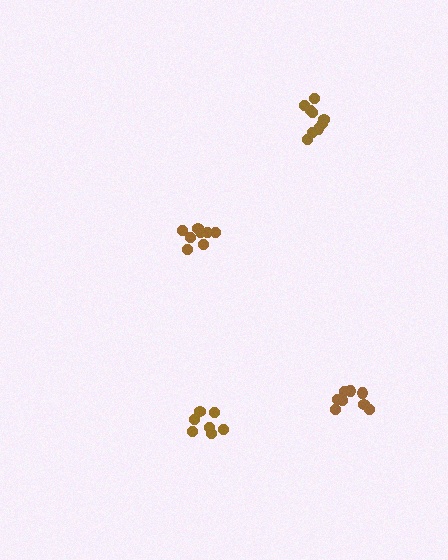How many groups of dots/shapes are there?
There are 4 groups.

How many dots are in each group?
Group 1: 7 dots, Group 2: 8 dots, Group 3: 8 dots, Group 4: 9 dots (32 total).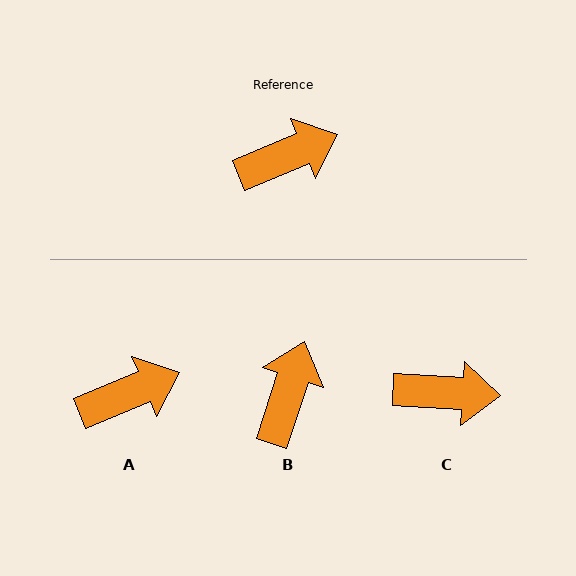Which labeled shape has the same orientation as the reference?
A.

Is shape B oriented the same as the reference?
No, it is off by about 50 degrees.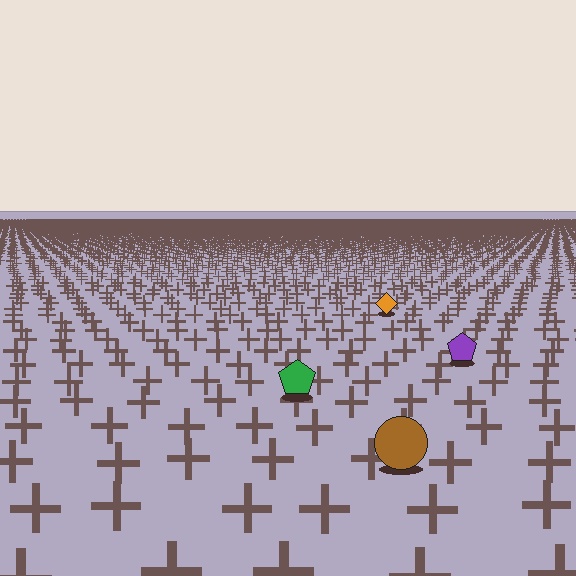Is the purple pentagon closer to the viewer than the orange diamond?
Yes. The purple pentagon is closer — you can tell from the texture gradient: the ground texture is coarser near it.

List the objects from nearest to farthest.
From nearest to farthest: the brown circle, the green pentagon, the purple pentagon, the orange diamond.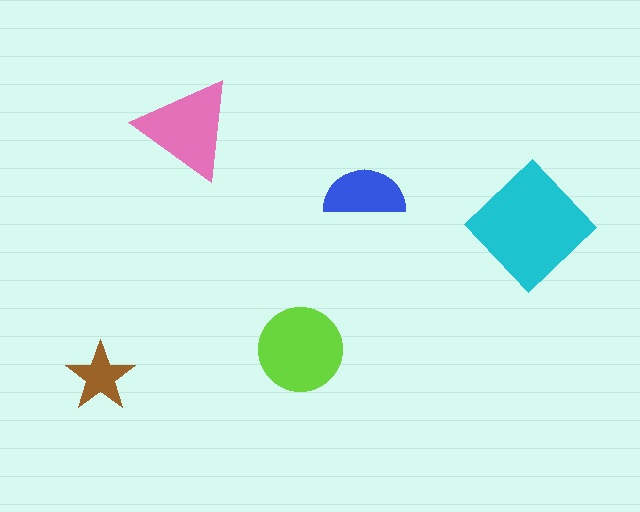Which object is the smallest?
The brown star.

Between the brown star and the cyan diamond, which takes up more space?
The cyan diamond.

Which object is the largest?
The cyan diamond.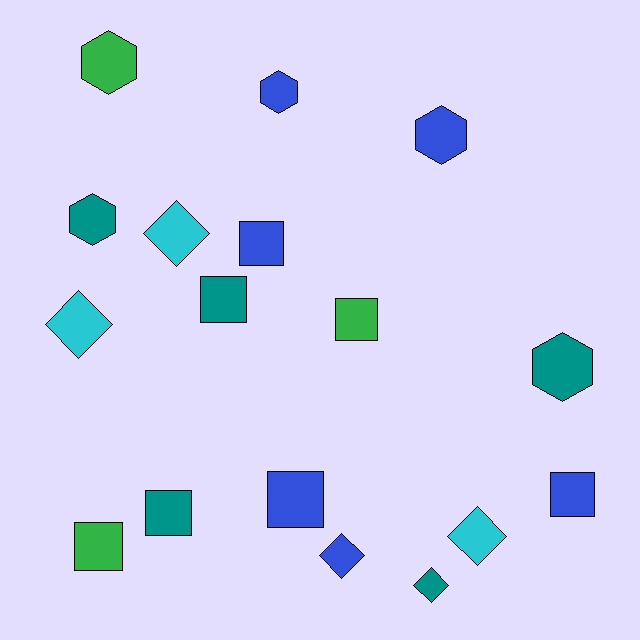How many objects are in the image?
There are 17 objects.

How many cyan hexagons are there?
There are no cyan hexagons.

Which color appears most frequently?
Blue, with 6 objects.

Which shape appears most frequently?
Square, with 7 objects.